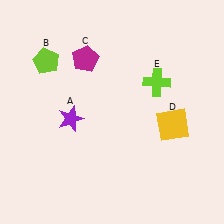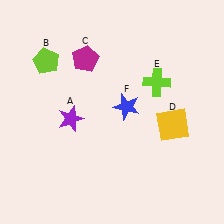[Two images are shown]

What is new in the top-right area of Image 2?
A blue star (F) was added in the top-right area of Image 2.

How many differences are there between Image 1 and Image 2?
There is 1 difference between the two images.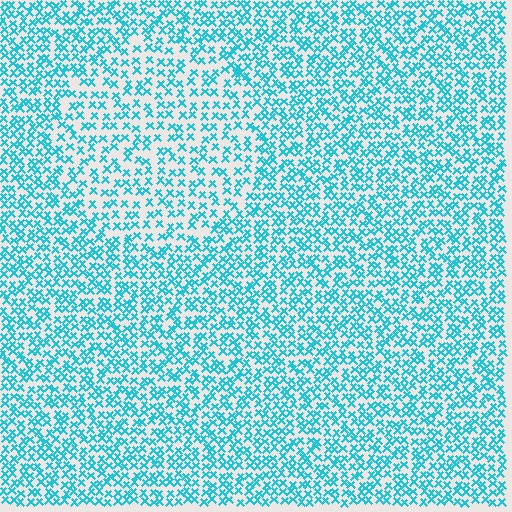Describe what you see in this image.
The image contains small cyan elements arranged at two different densities. A circle-shaped region is visible where the elements are less densely packed than the surrounding area.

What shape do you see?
I see a circle.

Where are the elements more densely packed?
The elements are more densely packed outside the circle boundary.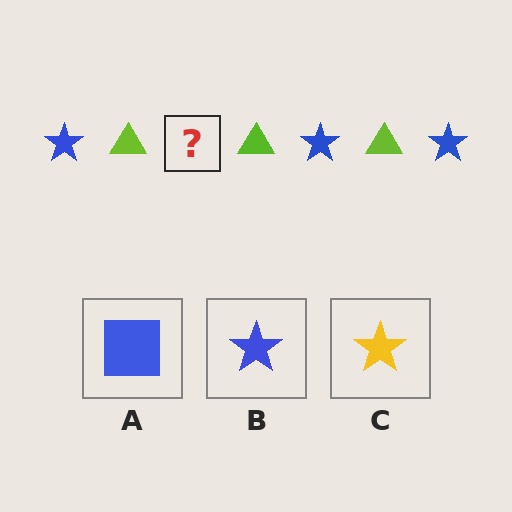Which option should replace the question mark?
Option B.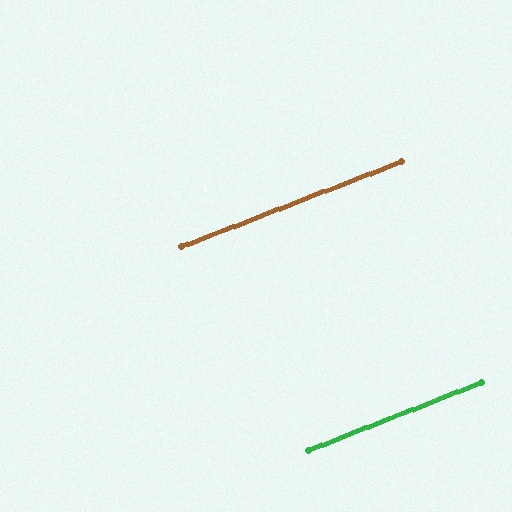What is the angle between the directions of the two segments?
Approximately 0 degrees.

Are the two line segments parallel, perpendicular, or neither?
Parallel — their directions differ by only 0.2°.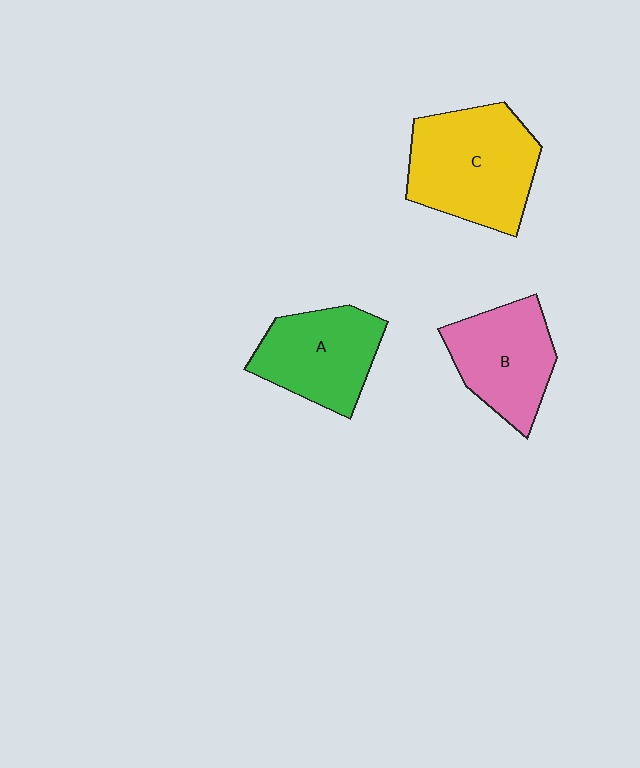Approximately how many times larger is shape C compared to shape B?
Approximately 1.3 times.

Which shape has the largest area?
Shape C (yellow).